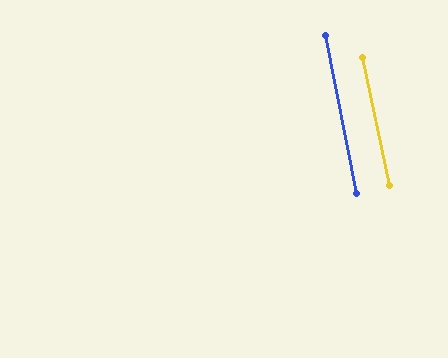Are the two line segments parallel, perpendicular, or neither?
Parallel — their directions differ by only 1.3°.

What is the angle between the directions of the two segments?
Approximately 1 degree.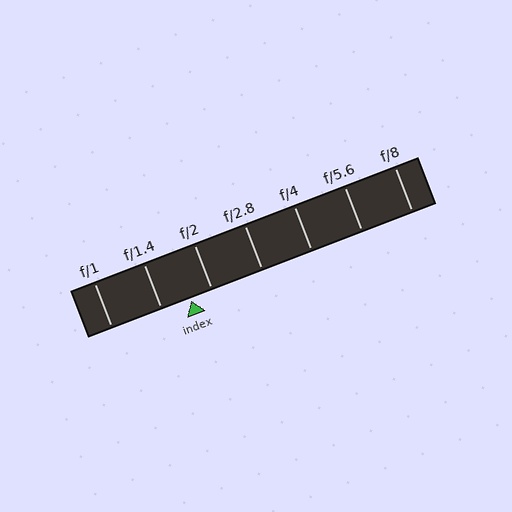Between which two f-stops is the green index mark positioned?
The index mark is between f/1.4 and f/2.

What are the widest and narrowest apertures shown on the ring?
The widest aperture shown is f/1 and the narrowest is f/8.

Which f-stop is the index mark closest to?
The index mark is closest to f/2.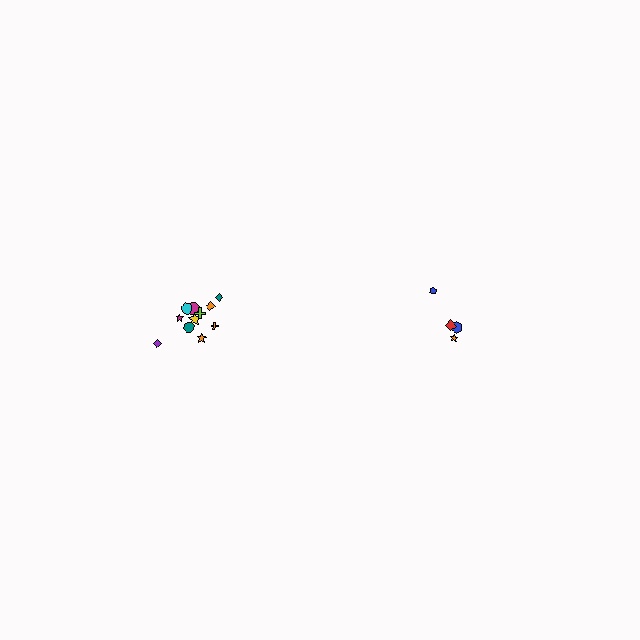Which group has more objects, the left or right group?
The left group.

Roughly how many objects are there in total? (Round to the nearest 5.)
Roughly 15 objects in total.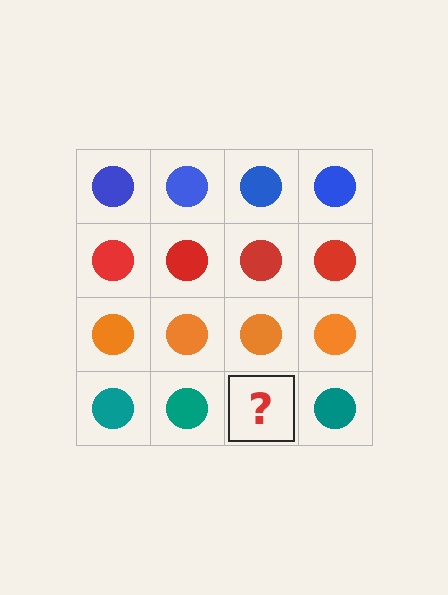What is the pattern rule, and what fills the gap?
The rule is that each row has a consistent color. The gap should be filled with a teal circle.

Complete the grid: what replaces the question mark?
The question mark should be replaced with a teal circle.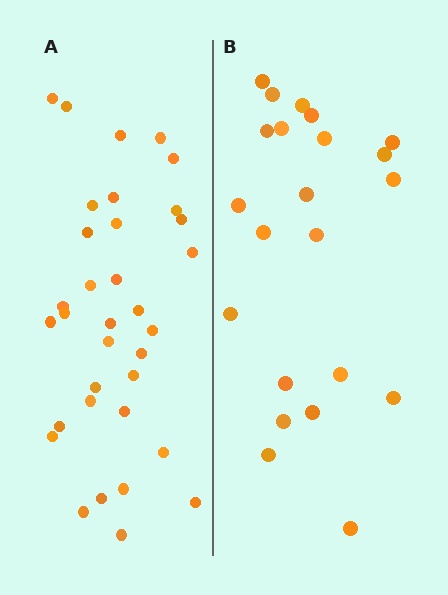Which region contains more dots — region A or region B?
Region A (the left region) has more dots.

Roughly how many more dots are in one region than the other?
Region A has roughly 12 or so more dots than region B.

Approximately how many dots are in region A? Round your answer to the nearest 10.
About 30 dots. (The exact count is 34, which rounds to 30.)